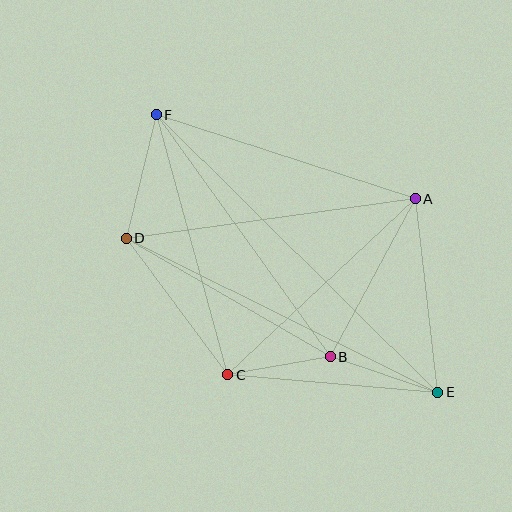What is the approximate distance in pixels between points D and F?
The distance between D and F is approximately 127 pixels.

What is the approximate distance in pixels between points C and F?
The distance between C and F is approximately 270 pixels.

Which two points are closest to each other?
Points B and C are closest to each other.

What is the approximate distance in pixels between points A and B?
The distance between A and B is approximately 180 pixels.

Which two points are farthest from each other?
Points E and F are farthest from each other.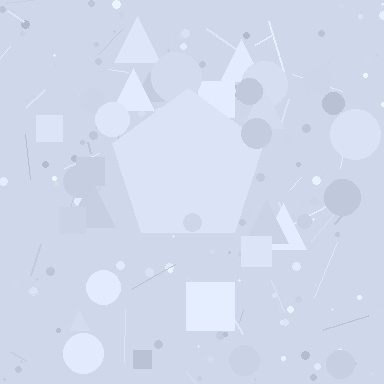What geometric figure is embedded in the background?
A pentagon is embedded in the background.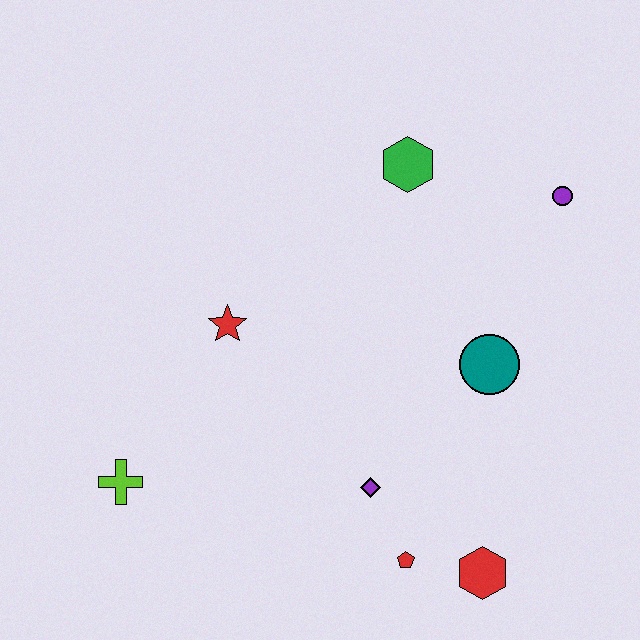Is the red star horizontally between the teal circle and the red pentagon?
No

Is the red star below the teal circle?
No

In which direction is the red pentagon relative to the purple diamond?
The red pentagon is below the purple diamond.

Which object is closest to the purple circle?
The green hexagon is closest to the purple circle.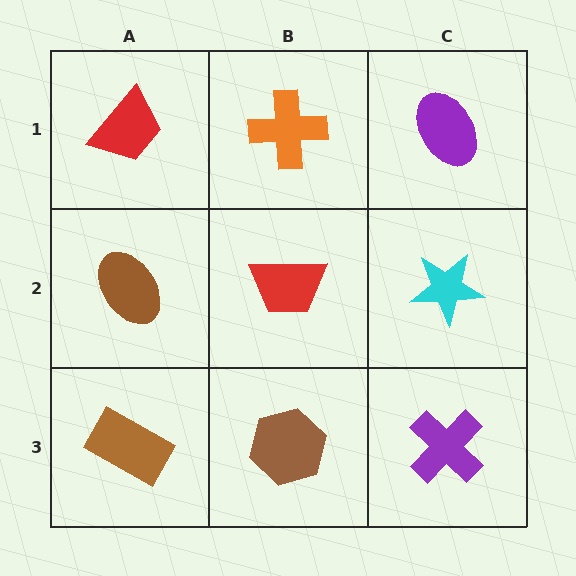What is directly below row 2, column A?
A brown rectangle.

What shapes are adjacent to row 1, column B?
A red trapezoid (row 2, column B), a red trapezoid (row 1, column A), a purple ellipse (row 1, column C).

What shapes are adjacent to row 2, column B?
An orange cross (row 1, column B), a brown hexagon (row 3, column B), a brown ellipse (row 2, column A), a cyan star (row 2, column C).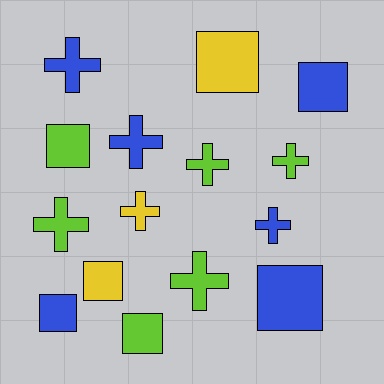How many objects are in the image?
There are 15 objects.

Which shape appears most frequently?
Cross, with 8 objects.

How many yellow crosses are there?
There is 1 yellow cross.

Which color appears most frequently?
Lime, with 6 objects.